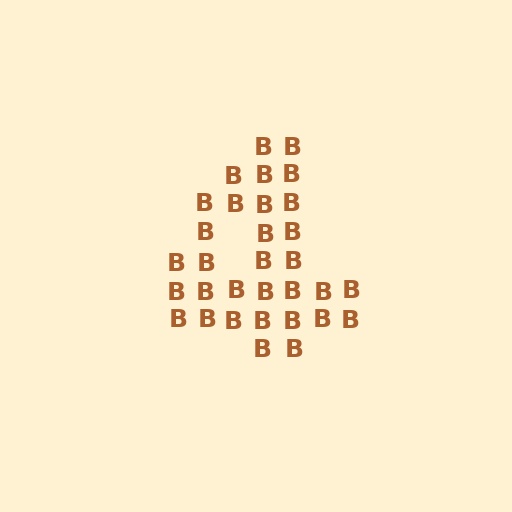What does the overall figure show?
The overall figure shows the digit 4.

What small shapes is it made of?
It is made of small letter B's.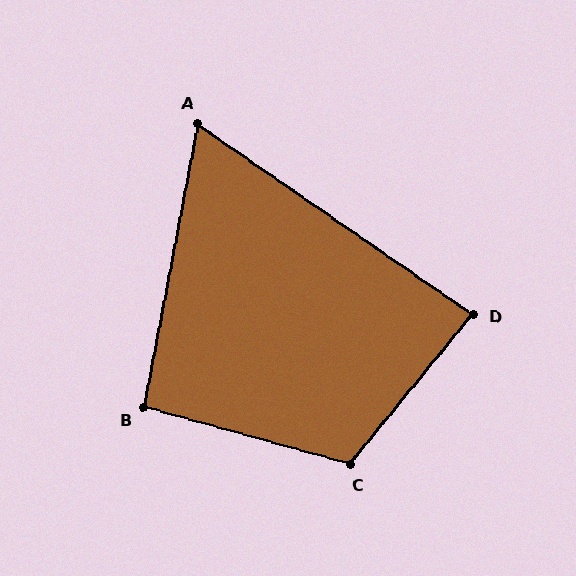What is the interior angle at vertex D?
Approximately 85 degrees (approximately right).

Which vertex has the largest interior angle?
C, at approximately 114 degrees.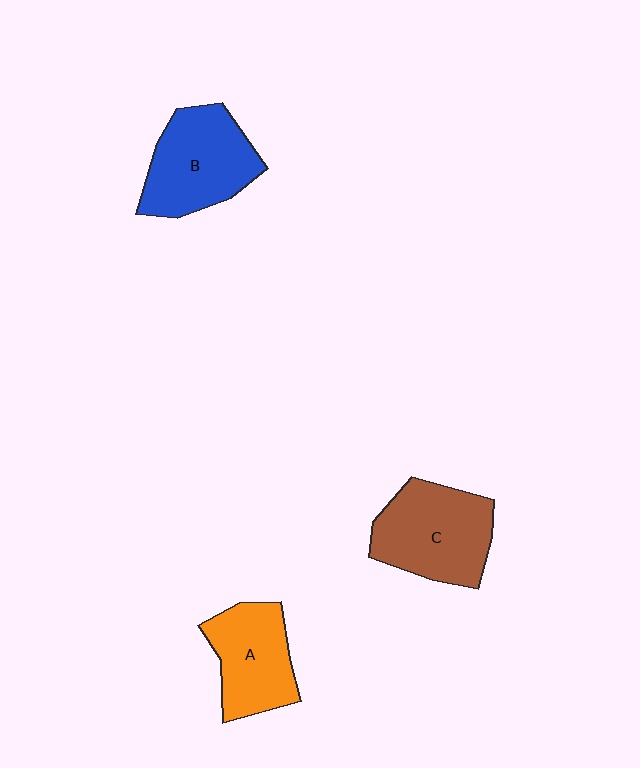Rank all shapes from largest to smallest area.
From largest to smallest: C (brown), B (blue), A (orange).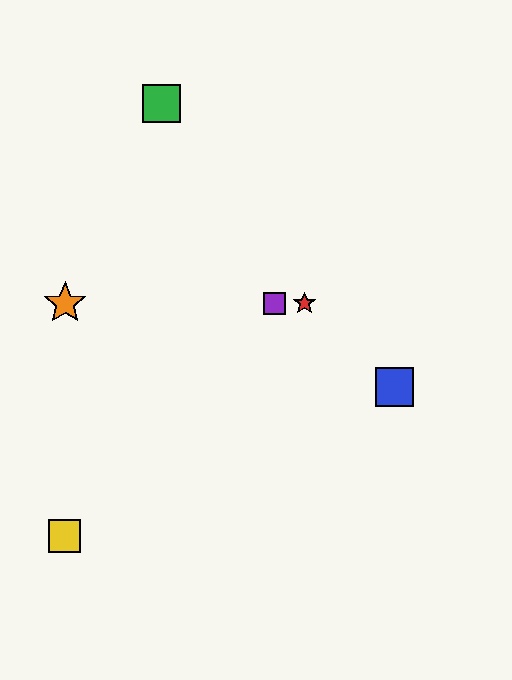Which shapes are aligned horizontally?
The red star, the purple square, the orange star are aligned horizontally.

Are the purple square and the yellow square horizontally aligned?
No, the purple square is at y≈303 and the yellow square is at y≈536.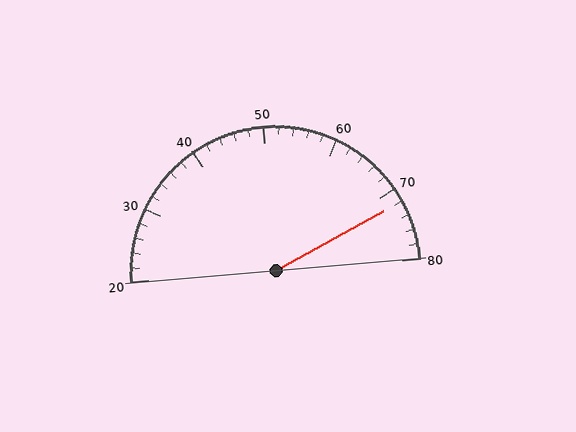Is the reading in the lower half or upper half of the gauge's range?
The reading is in the upper half of the range (20 to 80).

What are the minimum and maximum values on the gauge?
The gauge ranges from 20 to 80.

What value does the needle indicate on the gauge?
The needle indicates approximately 72.